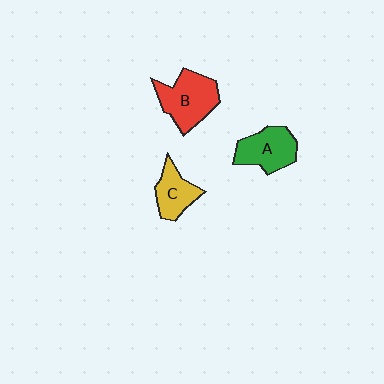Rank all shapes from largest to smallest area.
From largest to smallest: B (red), A (green), C (yellow).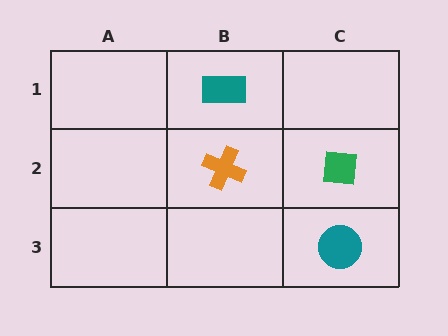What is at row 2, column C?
A green square.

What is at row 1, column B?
A teal rectangle.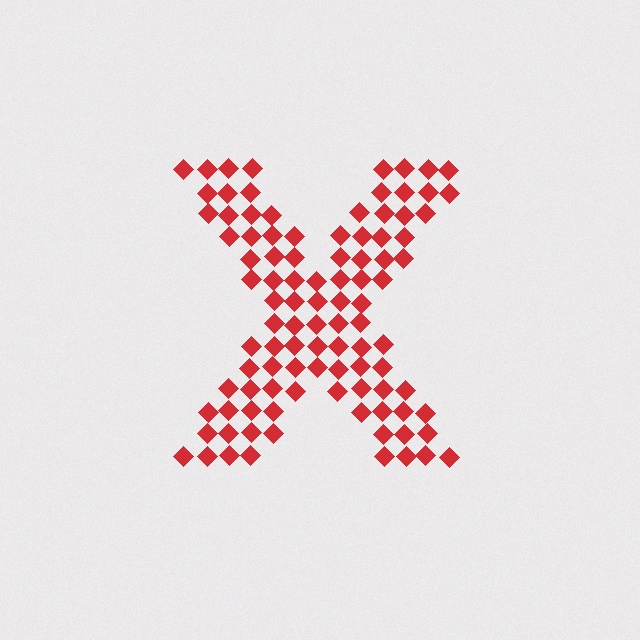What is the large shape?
The large shape is the letter X.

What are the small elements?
The small elements are diamonds.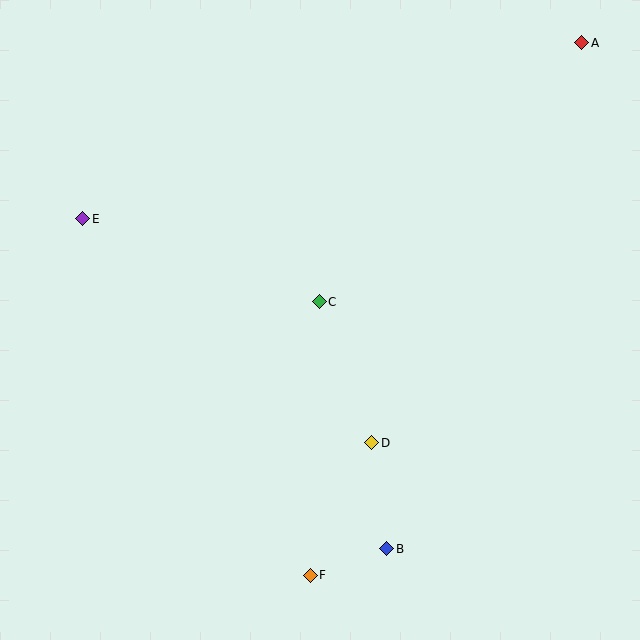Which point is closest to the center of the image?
Point C at (319, 302) is closest to the center.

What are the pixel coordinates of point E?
Point E is at (83, 219).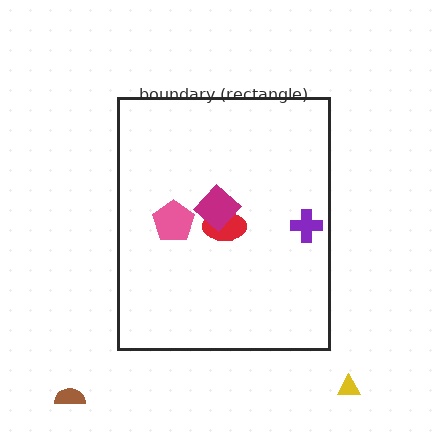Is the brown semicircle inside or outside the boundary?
Outside.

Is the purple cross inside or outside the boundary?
Inside.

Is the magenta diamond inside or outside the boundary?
Inside.